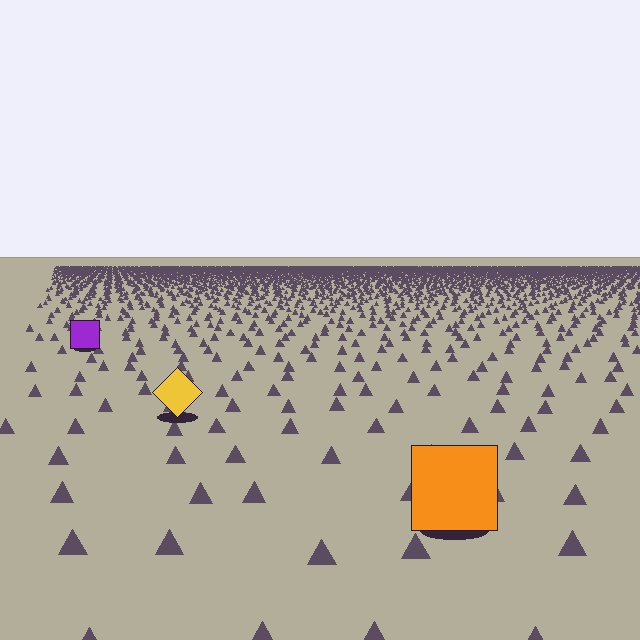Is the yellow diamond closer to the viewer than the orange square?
No. The orange square is closer — you can tell from the texture gradient: the ground texture is coarser near it.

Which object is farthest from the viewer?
The purple square is farthest from the viewer. It appears smaller and the ground texture around it is denser.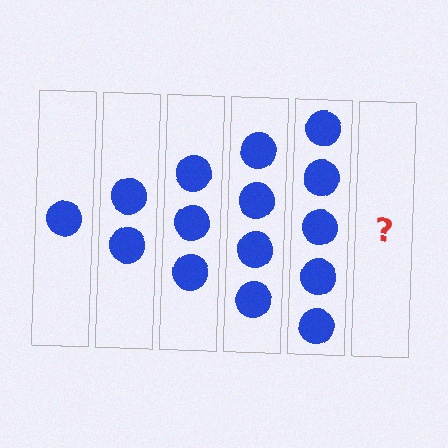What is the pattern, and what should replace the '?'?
The pattern is that each step adds one more circle. The '?' should be 6 circles.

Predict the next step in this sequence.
The next step is 6 circles.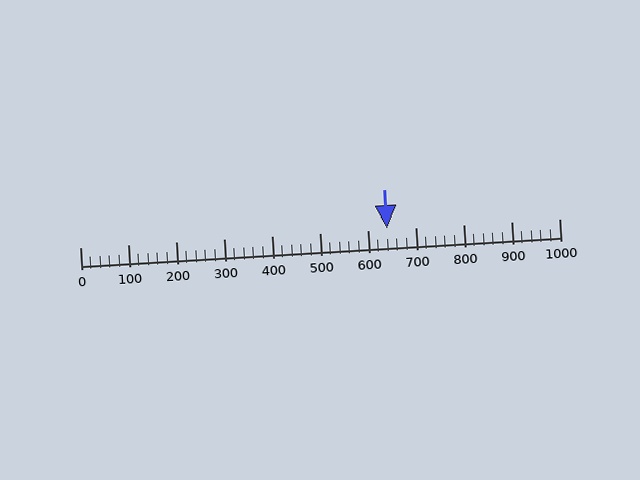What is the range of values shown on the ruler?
The ruler shows values from 0 to 1000.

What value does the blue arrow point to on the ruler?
The blue arrow points to approximately 640.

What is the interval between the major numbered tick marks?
The major tick marks are spaced 100 units apart.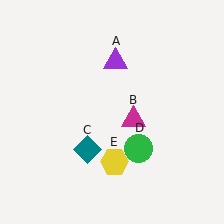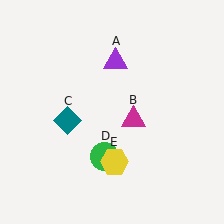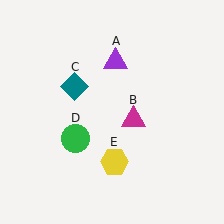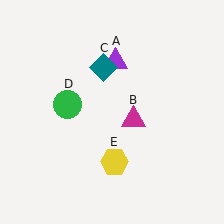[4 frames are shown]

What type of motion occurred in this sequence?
The teal diamond (object C), green circle (object D) rotated clockwise around the center of the scene.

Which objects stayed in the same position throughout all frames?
Purple triangle (object A) and magenta triangle (object B) and yellow hexagon (object E) remained stationary.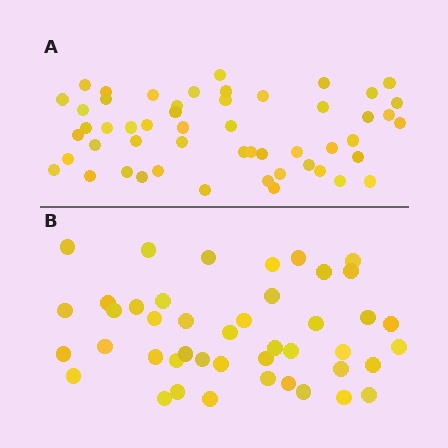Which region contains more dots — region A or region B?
Region A (the top region) has more dots.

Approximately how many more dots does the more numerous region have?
Region A has roughly 8 or so more dots than region B.